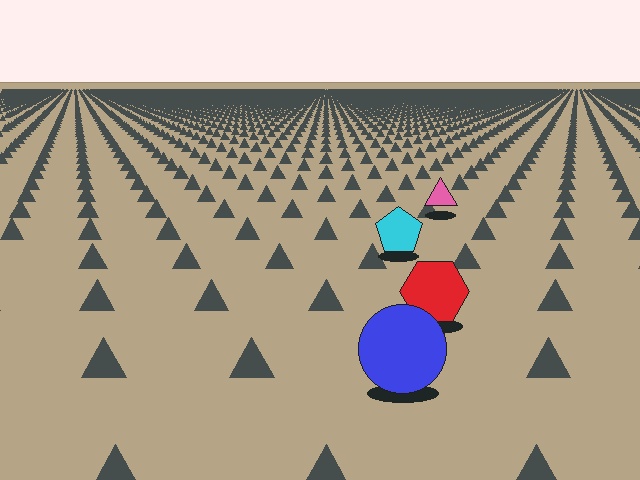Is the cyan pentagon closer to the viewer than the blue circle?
No. The blue circle is closer — you can tell from the texture gradient: the ground texture is coarser near it.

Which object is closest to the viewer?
The blue circle is closest. The texture marks near it are larger and more spread out.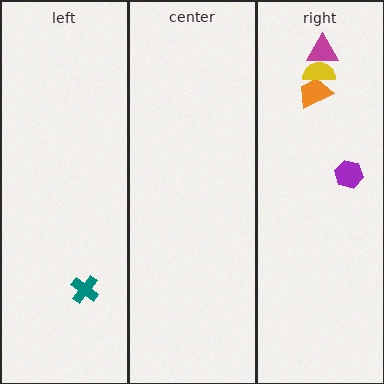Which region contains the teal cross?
The left region.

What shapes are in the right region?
The purple hexagon, the orange trapezoid, the yellow semicircle, the magenta triangle.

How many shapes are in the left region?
1.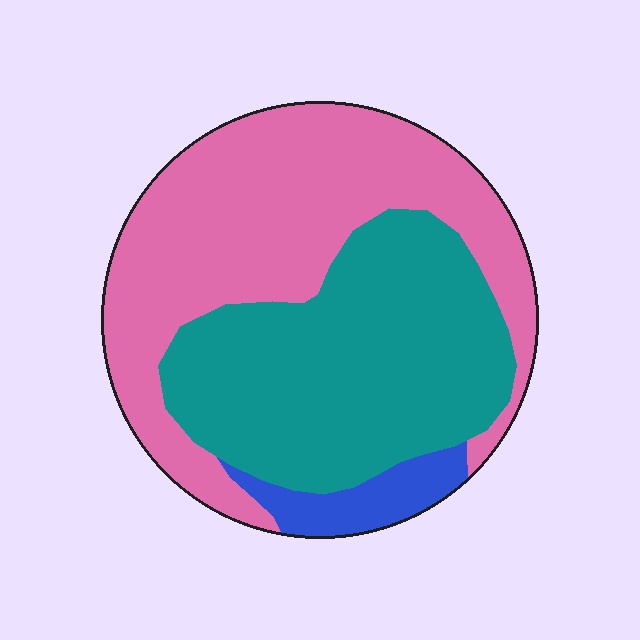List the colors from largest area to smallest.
From largest to smallest: pink, teal, blue.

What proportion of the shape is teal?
Teal covers 44% of the shape.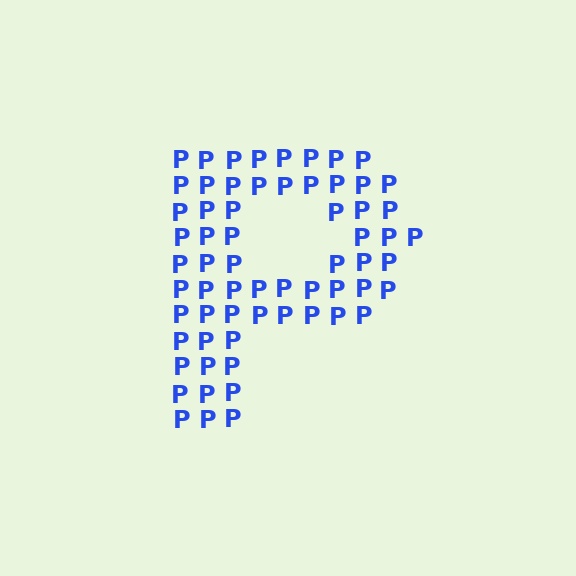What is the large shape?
The large shape is the letter P.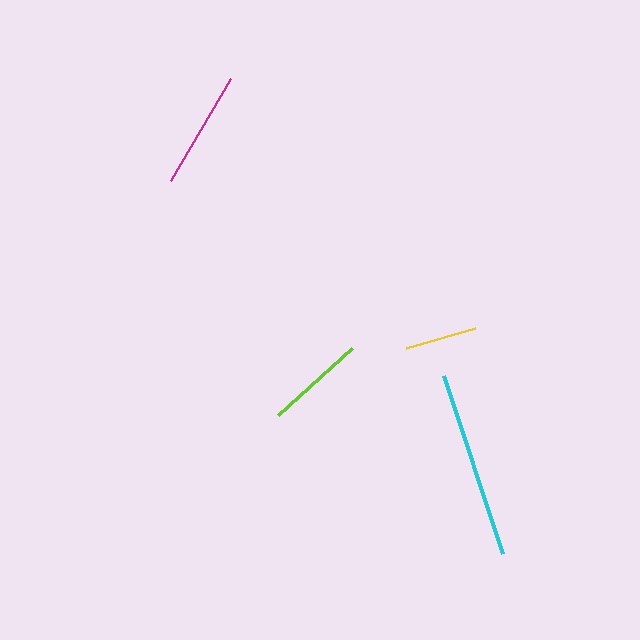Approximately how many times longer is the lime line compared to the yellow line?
The lime line is approximately 1.4 times the length of the yellow line.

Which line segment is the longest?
The cyan line is the longest at approximately 187 pixels.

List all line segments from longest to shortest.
From longest to shortest: cyan, magenta, lime, yellow.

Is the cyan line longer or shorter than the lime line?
The cyan line is longer than the lime line.